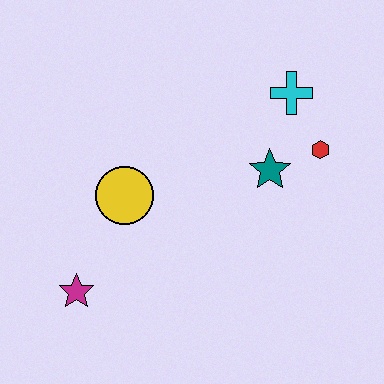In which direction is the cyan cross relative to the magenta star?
The cyan cross is to the right of the magenta star.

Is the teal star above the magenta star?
Yes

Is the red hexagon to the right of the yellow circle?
Yes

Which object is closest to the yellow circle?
The magenta star is closest to the yellow circle.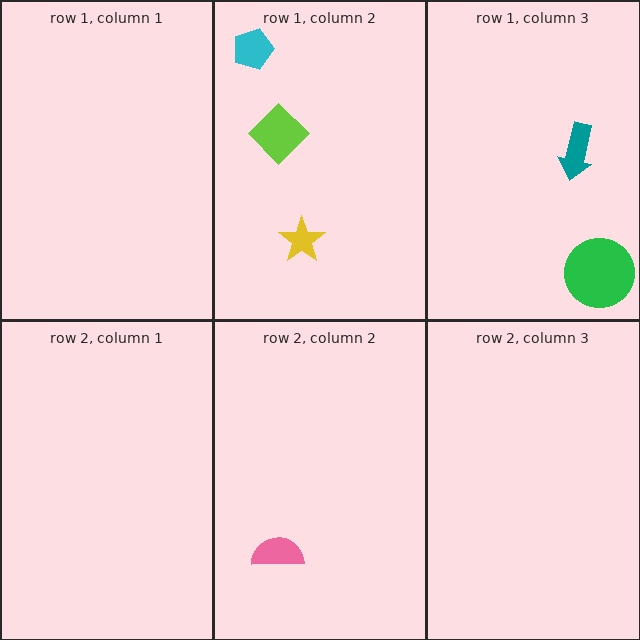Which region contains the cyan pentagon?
The row 1, column 2 region.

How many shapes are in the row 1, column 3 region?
2.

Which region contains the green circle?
The row 1, column 3 region.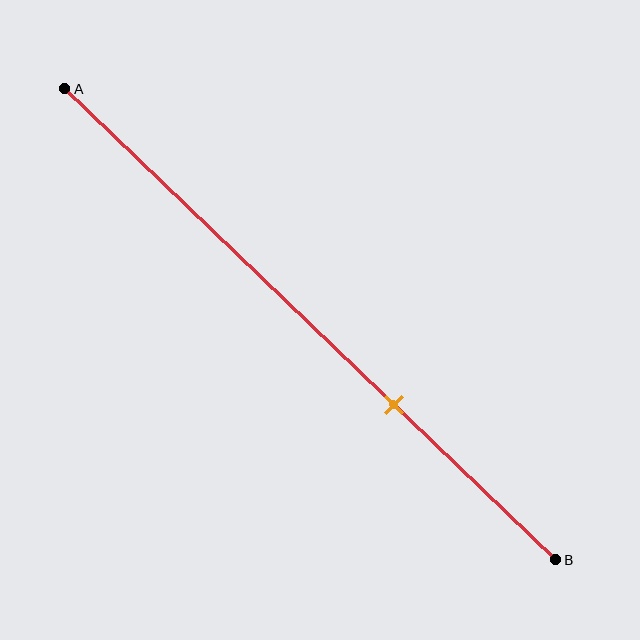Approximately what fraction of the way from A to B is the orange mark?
The orange mark is approximately 65% of the way from A to B.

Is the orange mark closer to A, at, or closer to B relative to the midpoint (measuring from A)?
The orange mark is closer to point B than the midpoint of segment AB.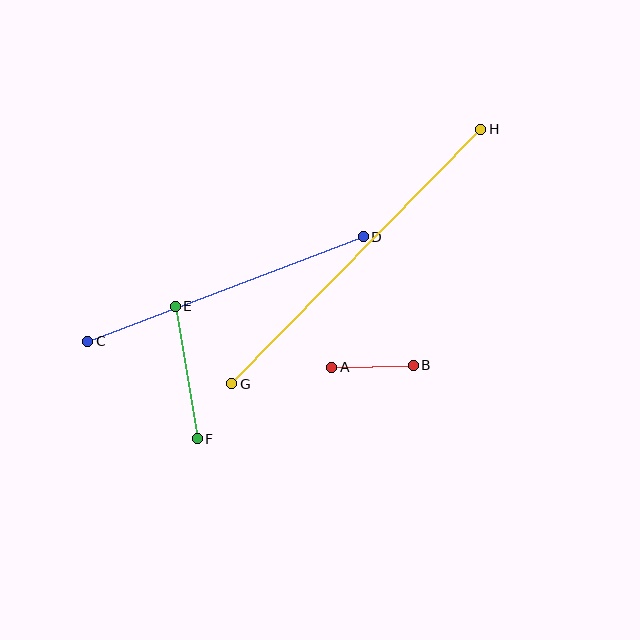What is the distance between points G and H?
The distance is approximately 356 pixels.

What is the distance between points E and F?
The distance is approximately 134 pixels.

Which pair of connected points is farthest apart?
Points G and H are farthest apart.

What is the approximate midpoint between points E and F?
The midpoint is at approximately (186, 372) pixels.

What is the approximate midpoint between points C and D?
The midpoint is at approximately (225, 289) pixels.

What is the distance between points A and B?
The distance is approximately 82 pixels.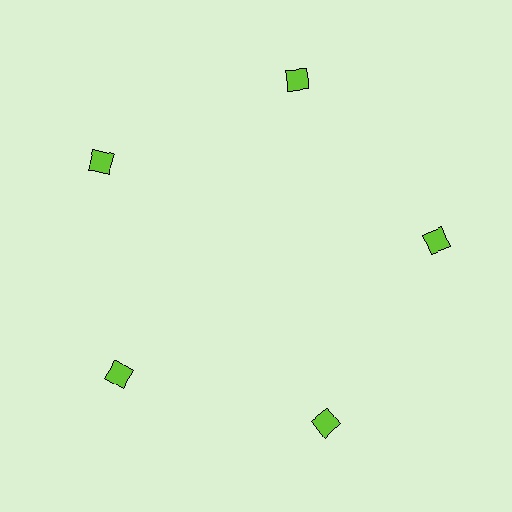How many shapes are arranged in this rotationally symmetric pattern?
There are 5 shapes, arranged in 5 groups of 1.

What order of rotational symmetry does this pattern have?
This pattern has 5-fold rotational symmetry.